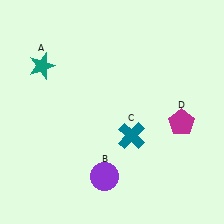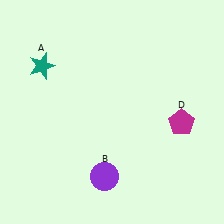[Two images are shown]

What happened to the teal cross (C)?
The teal cross (C) was removed in Image 2. It was in the bottom-right area of Image 1.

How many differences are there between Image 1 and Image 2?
There is 1 difference between the two images.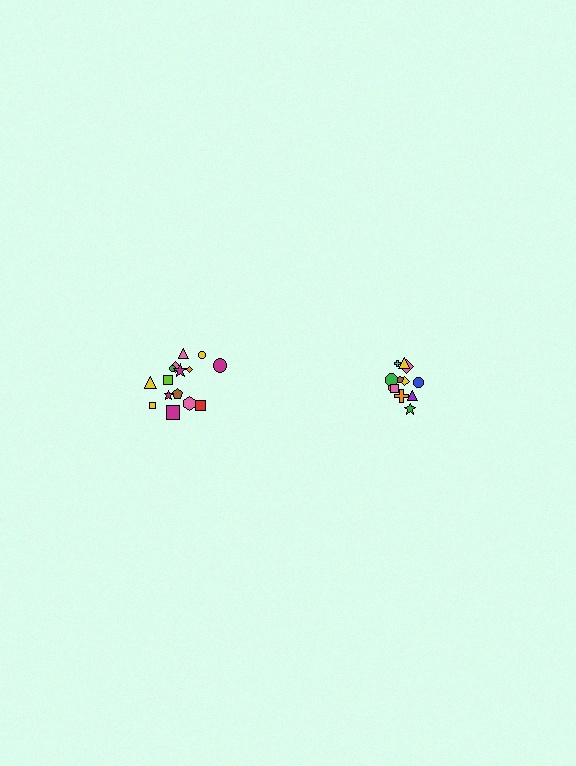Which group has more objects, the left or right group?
The left group.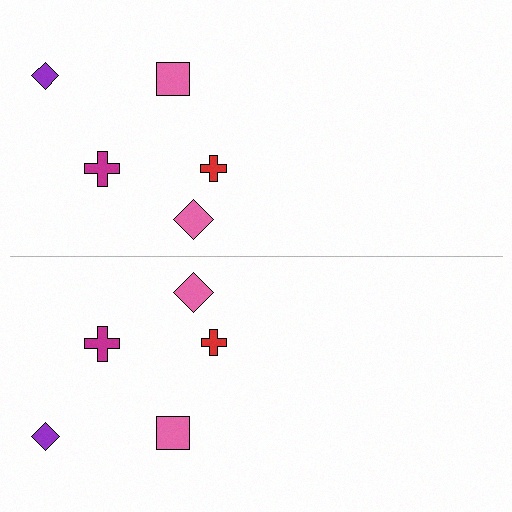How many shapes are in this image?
There are 10 shapes in this image.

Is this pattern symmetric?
Yes, this pattern has bilateral (reflection) symmetry.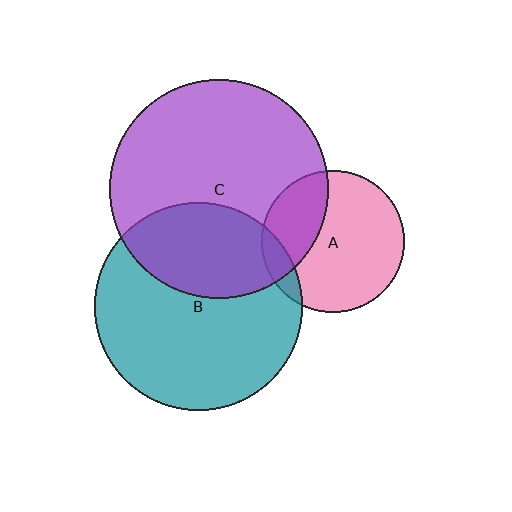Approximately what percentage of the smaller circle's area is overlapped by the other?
Approximately 30%.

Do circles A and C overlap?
Yes.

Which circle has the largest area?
Circle C (purple).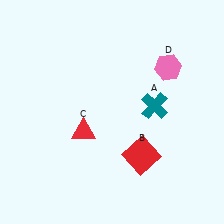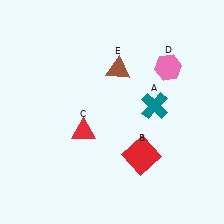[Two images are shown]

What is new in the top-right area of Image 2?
A brown triangle (E) was added in the top-right area of Image 2.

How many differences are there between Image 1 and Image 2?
There is 1 difference between the two images.